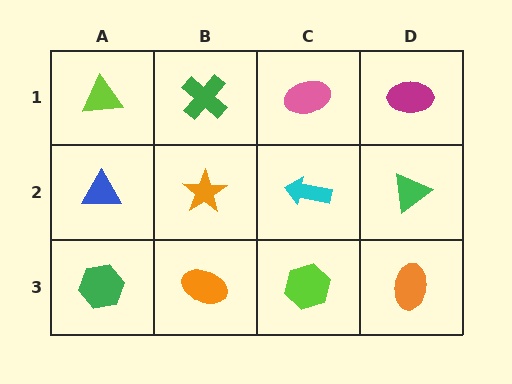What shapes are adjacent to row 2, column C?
A pink ellipse (row 1, column C), a lime hexagon (row 3, column C), an orange star (row 2, column B), a green triangle (row 2, column D).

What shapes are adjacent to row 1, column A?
A blue triangle (row 2, column A), a green cross (row 1, column B).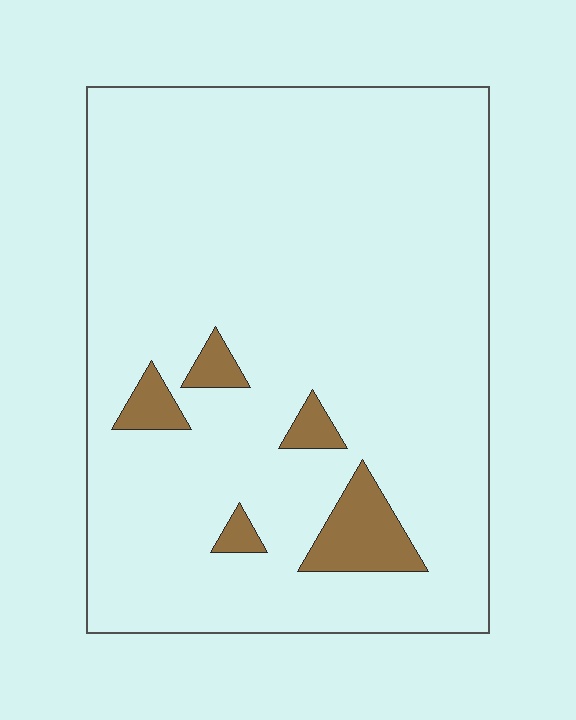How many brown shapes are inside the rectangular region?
5.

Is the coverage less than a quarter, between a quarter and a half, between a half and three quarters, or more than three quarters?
Less than a quarter.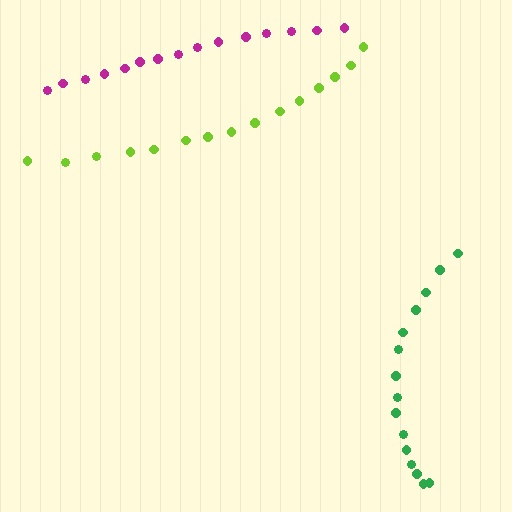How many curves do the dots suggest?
There are 3 distinct paths.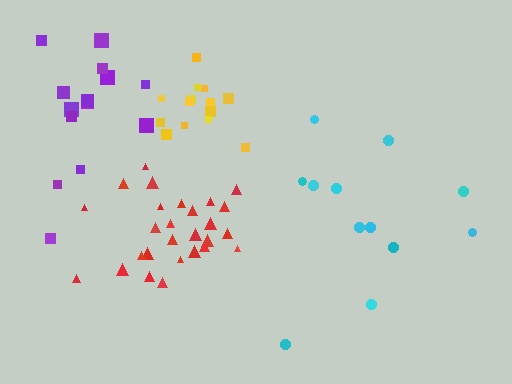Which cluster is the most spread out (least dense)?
Cyan.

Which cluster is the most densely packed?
Yellow.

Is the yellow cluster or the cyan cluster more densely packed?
Yellow.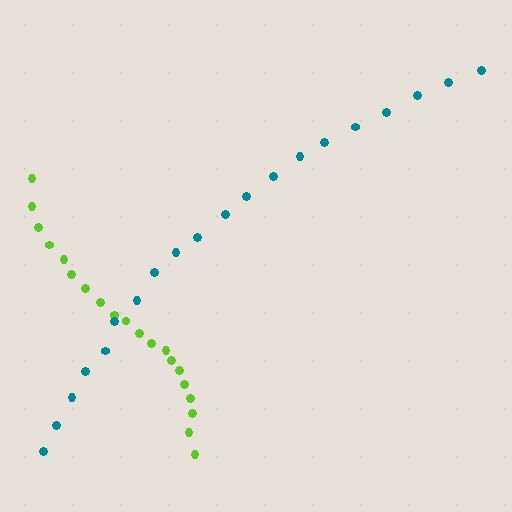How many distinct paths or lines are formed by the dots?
There are 2 distinct paths.